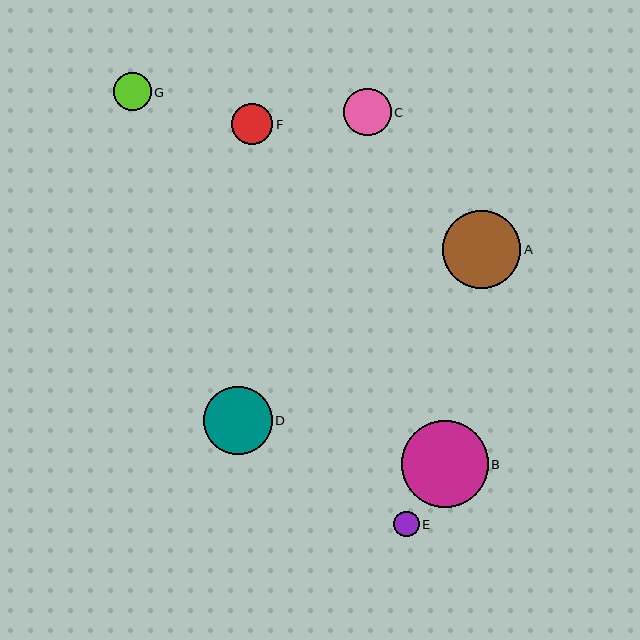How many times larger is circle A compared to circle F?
Circle A is approximately 1.9 times the size of circle F.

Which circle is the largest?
Circle B is the largest with a size of approximately 86 pixels.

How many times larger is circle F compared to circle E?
Circle F is approximately 1.6 times the size of circle E.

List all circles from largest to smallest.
From largest to smallest: B, A, D, C, F, G, E.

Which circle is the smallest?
Circle E is the smallest with a size of approximately 25 pixels.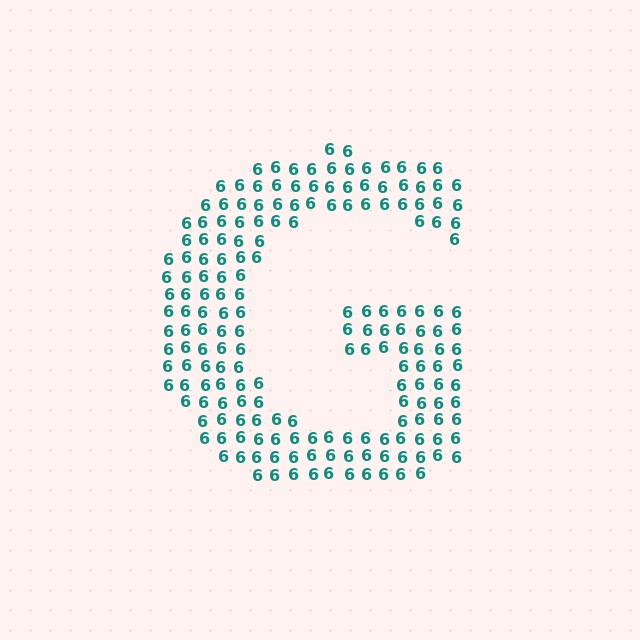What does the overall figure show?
The overall figure shows the letter G.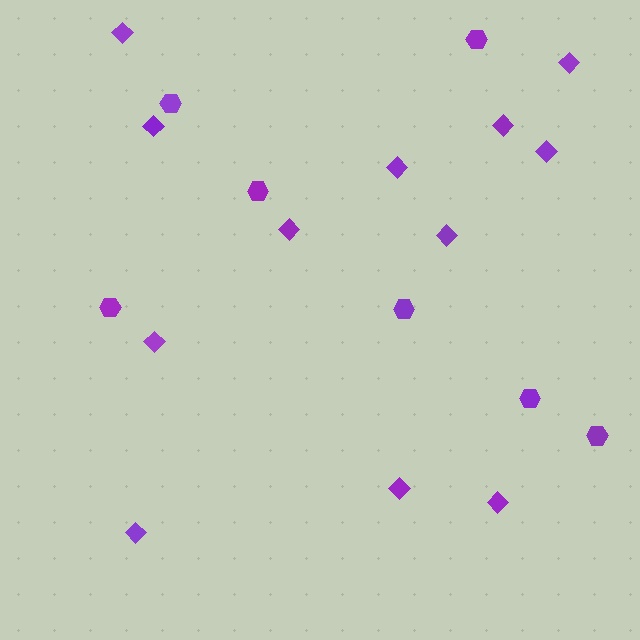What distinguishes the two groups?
There are 2 groups: one group of hexagons (7) and one group of diamonds (12).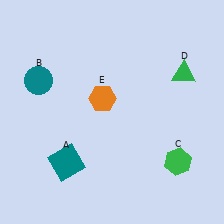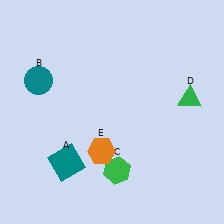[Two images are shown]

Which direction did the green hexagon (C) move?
The green hexagon (C) moved left.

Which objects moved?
The objects that moved are: the green hexagon (C), the green triangle (D), the orange hexagon (E).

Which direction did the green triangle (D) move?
The green triangle (D) moved down.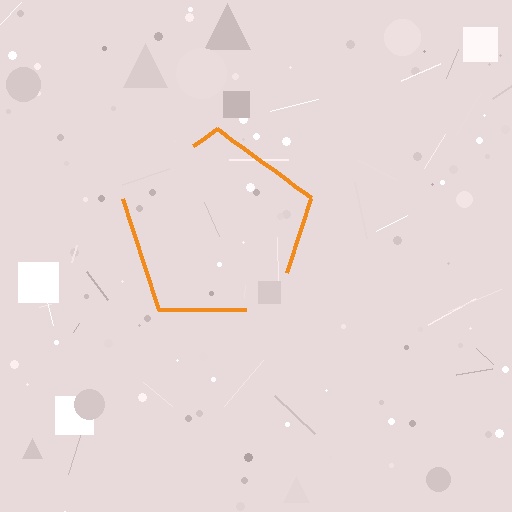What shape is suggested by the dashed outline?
The dashed outline suggests a pentagon.